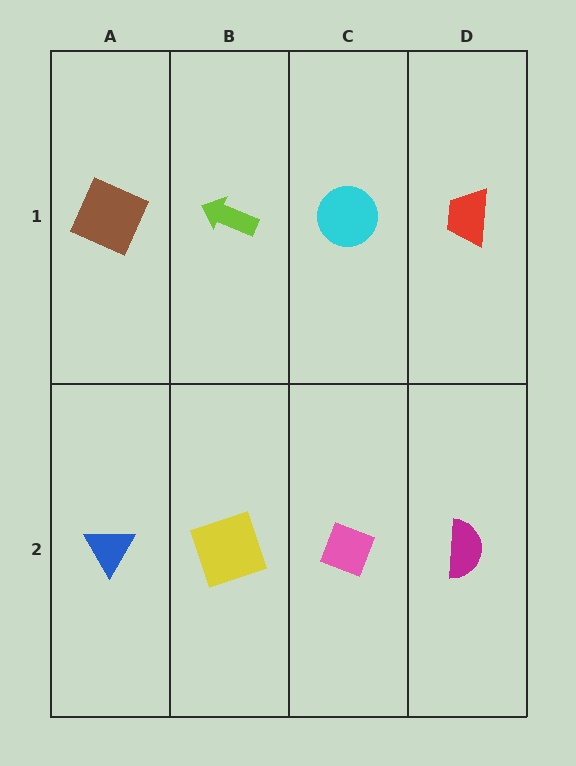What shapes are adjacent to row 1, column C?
A pink diamond (row 2, column C), a lime arrow (row 1, column B), a red trapezoid (row 1, column D).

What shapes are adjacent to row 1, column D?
A magenta semicircle (row 2, column D), a cyan circle (row 1, column C).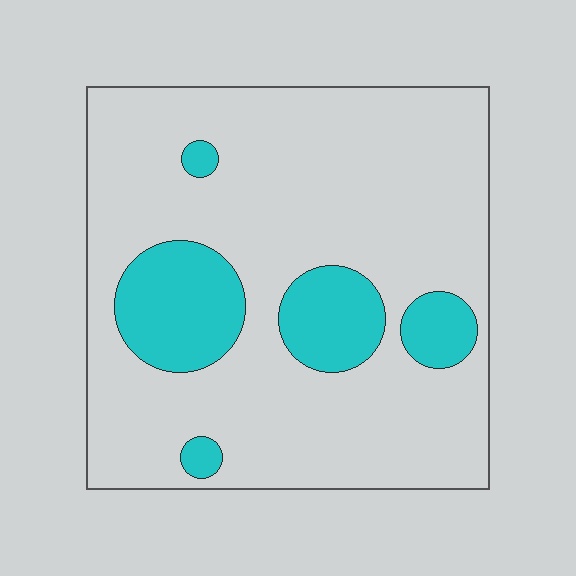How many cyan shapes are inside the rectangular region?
5.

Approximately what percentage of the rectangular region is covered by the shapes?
Approximately 20%.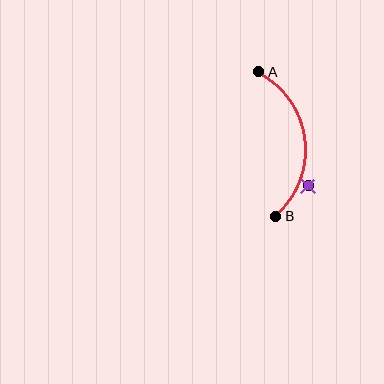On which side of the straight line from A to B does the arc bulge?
The arc bulges to the right of the straight line connecting A and B.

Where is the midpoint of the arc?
The arc midpoint is the point on the curve farthest from the straight line joining A and B. It sits to the right of that line.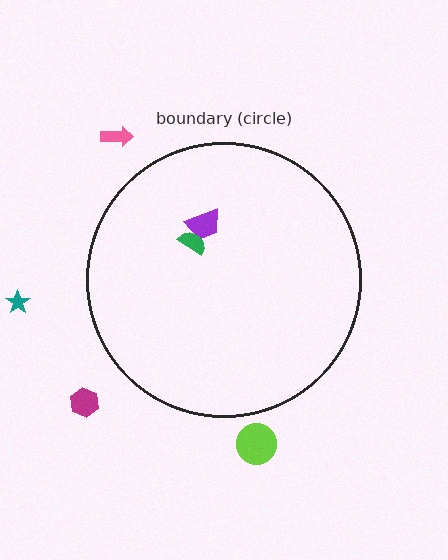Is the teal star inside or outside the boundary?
Outside.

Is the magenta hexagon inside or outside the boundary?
Outside.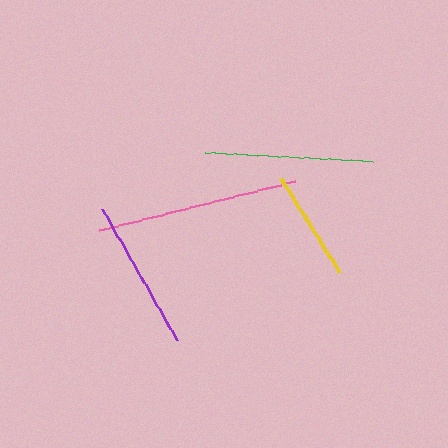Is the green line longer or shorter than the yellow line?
The green line is longer than the yellow line.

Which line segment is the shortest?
The yellow line is the shortest at approximately 111 pixels.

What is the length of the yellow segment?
The yellow segment is approximately 111 pixels long.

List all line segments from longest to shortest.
From longest to shortest: pink, green, purple, yellow.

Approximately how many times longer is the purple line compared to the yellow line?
The purple line is approximately 1.4 times the length of the yellow line.